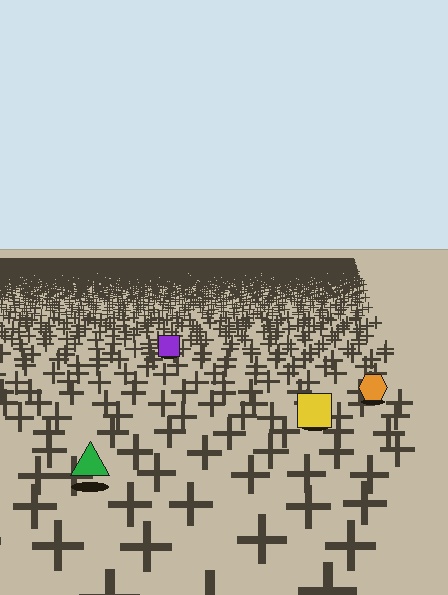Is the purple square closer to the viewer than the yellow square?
No. The yellow square is closer — you can tell from the texture gradient: the ground texture is coarser near it.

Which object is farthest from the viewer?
The purple square is farthest from the viewer. It appears smaller and the ground texture around it is denser.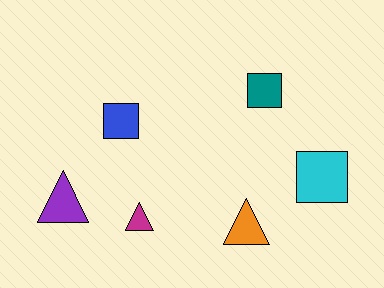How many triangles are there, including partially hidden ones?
There are 3 triangles.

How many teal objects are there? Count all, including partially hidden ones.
There is 1 teal object.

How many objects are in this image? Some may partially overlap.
There are 6 objects.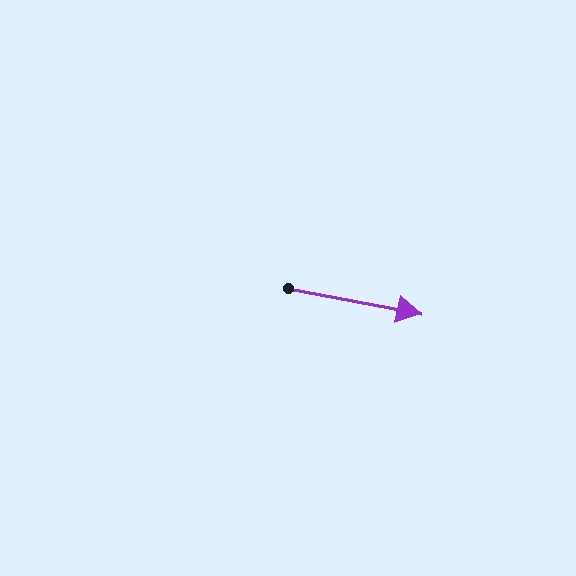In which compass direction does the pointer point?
East.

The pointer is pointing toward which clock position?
Roughly 3 o'clock.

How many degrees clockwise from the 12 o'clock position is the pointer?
Approximately 101 degrees.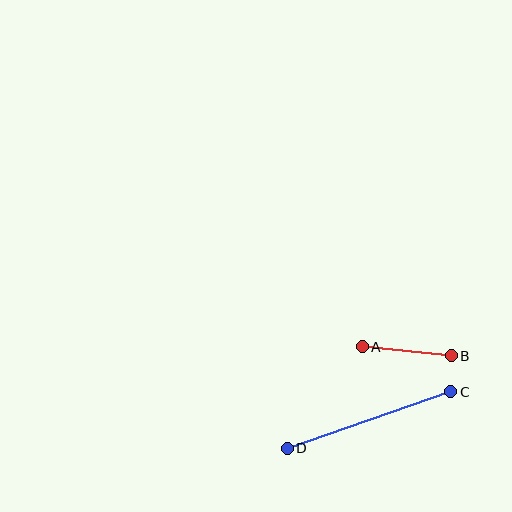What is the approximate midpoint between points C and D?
The midpoint is at approximately (369, 420) pixels.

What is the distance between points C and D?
The distance is approximately 173 pixels.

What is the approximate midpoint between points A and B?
The midpoint is at approximately (407, 351) pixels.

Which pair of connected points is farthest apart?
Points C and D are farthest apart.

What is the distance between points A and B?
The distance is approximately 89 pixels.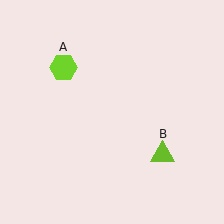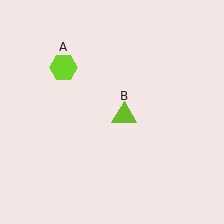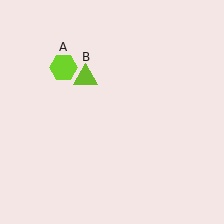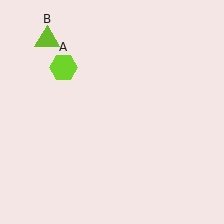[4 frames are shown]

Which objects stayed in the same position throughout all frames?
Lime hexagon (object A) remained stationary.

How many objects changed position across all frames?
1 object changed position: lime triangle (object B).